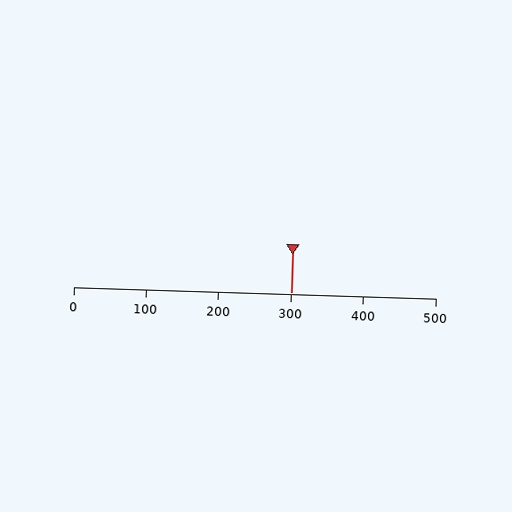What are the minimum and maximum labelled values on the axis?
The axis runs from 0 to 500.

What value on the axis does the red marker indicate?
The marker indicates approximately 300.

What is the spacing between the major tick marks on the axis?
The major ticks are spaced 100 apart.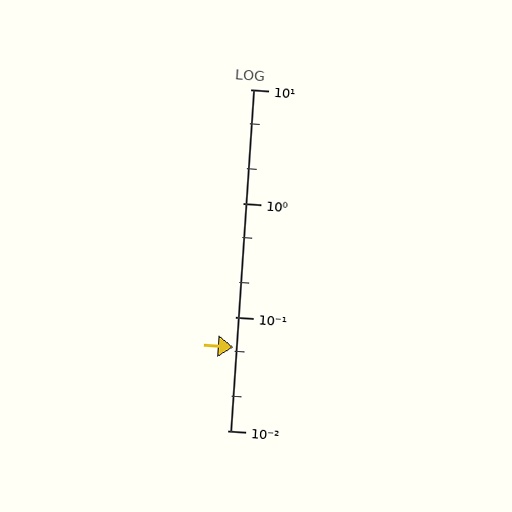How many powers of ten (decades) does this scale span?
The scale spans 3 decades, from 0.01 to 10.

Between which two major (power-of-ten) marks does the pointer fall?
The pointer is between 0.01 and 0.1.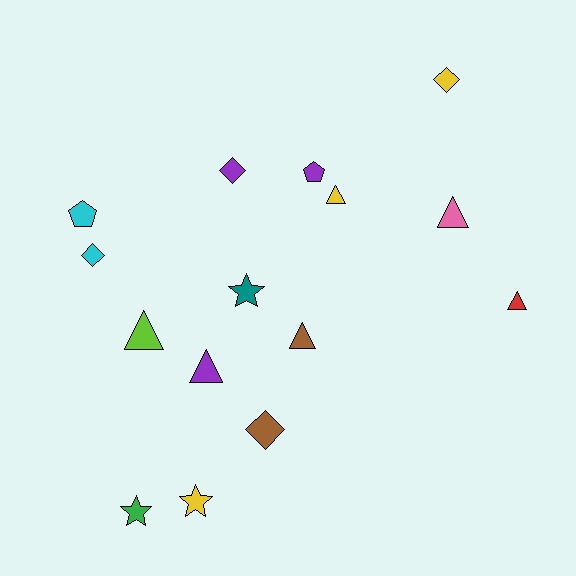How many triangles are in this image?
There are 6 triangles.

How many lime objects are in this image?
There is 1 lime object.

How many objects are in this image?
There are 15 objects.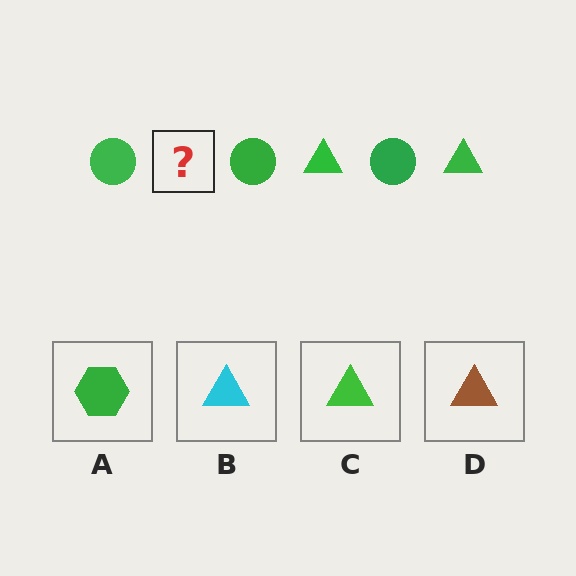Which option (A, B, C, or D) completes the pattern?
C.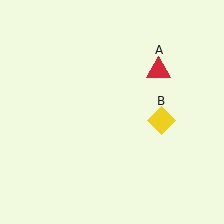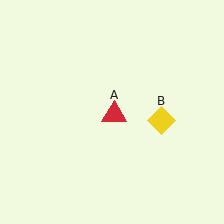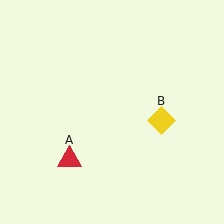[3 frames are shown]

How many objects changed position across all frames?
1 object changed position: red triangle (object A).